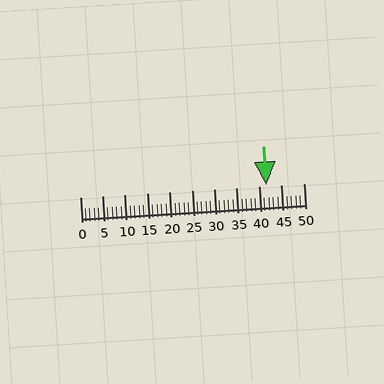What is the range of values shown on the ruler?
The ruler shows values from 0 to 50.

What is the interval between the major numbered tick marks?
The major tick marks are spaced 5 units apart.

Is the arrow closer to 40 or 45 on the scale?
The arrow is closer to 40.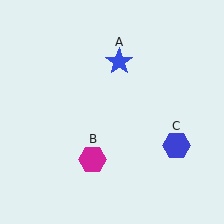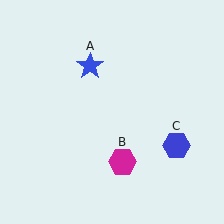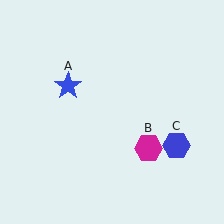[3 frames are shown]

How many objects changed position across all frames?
2 objects changed position: blue star (object A), magenta hexagon (object B).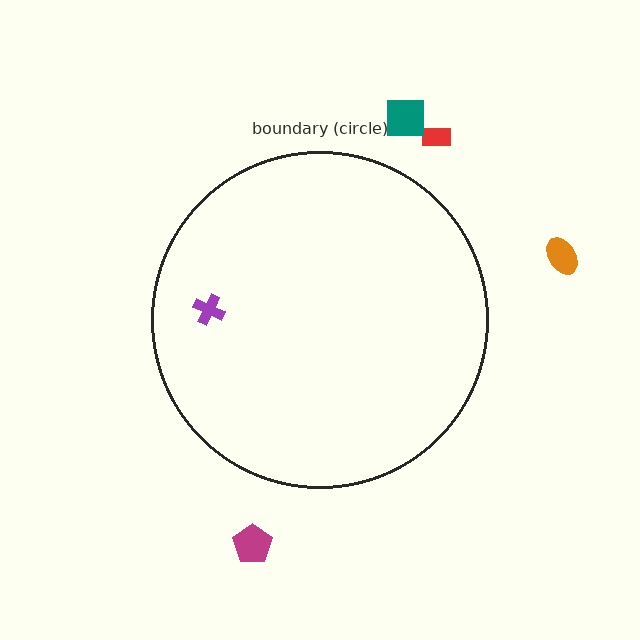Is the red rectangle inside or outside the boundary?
Outside.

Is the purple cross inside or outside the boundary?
Inside.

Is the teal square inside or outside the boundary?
Outside.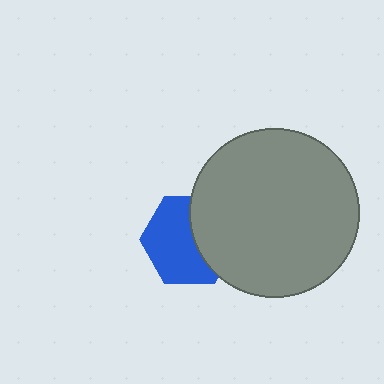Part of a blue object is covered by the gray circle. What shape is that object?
It is a hexagon.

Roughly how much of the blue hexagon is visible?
About half of it is visible (roughly 60%).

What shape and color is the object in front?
The object in front is a gray circle.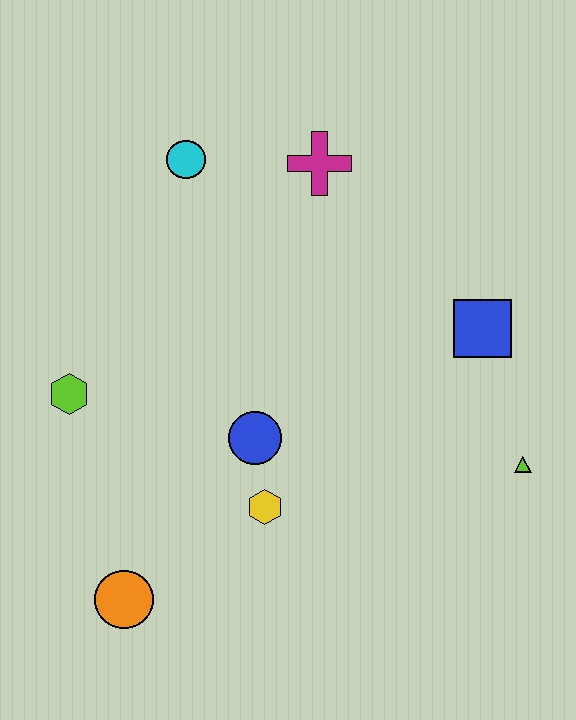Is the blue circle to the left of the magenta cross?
Yes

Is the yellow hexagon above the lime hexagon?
No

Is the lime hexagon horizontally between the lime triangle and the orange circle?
No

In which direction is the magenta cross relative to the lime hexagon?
The magenta cross is to the right of the lime hexagon.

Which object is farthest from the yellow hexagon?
The cyan circle is farthest from the yellow hexagon.